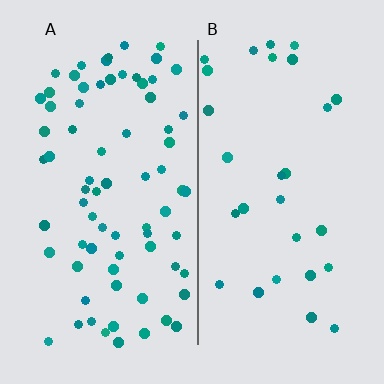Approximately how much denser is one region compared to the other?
Approximately 2.6× — region A over region B.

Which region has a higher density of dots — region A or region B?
A (the left).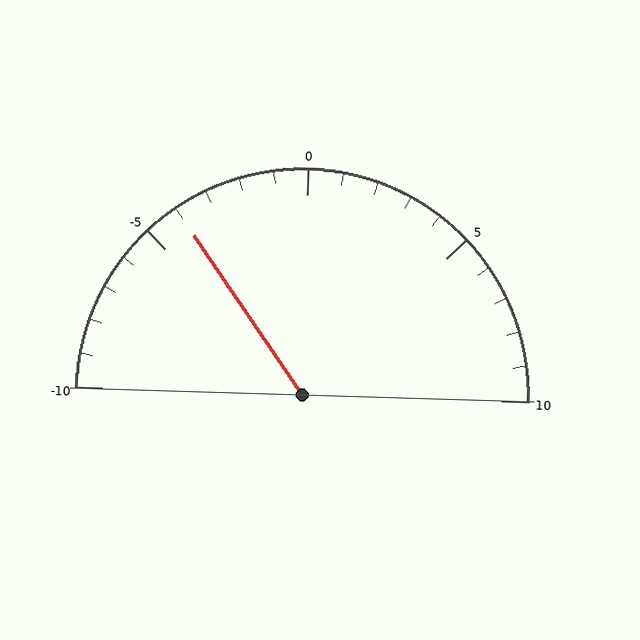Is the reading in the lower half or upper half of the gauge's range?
The reading is in the lower half of the range (-10 to 10).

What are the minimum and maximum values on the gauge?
The gauge ranges from -10 to 10.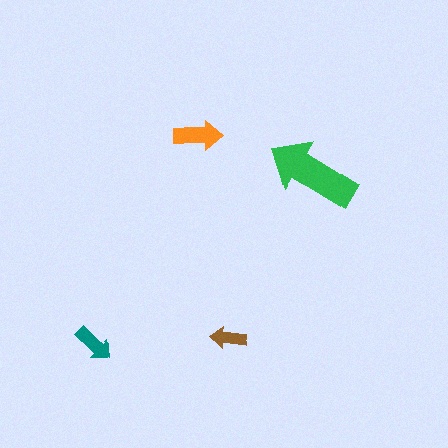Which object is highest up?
The orange arrow is topmost.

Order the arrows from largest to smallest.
the green one, the orange one, the teal one, the brown one.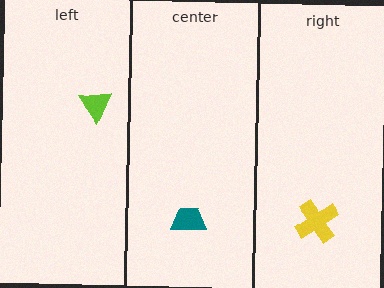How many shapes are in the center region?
1.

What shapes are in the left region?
The lime triangle.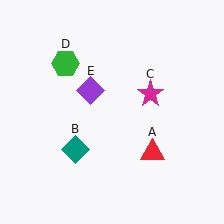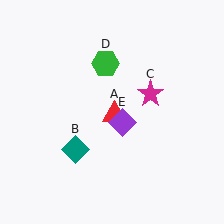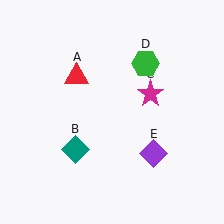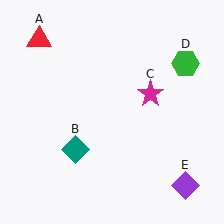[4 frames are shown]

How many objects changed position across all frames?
3 objects changed position: red triangle (object A), green hexagon (object D), purple diamond (object E).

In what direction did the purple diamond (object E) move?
The purple diamond (object E) moved down and to the right.